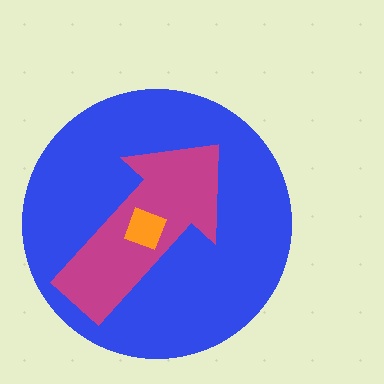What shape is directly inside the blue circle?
The magenta arrow.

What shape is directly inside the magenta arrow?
The orange square.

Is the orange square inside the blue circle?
Yes.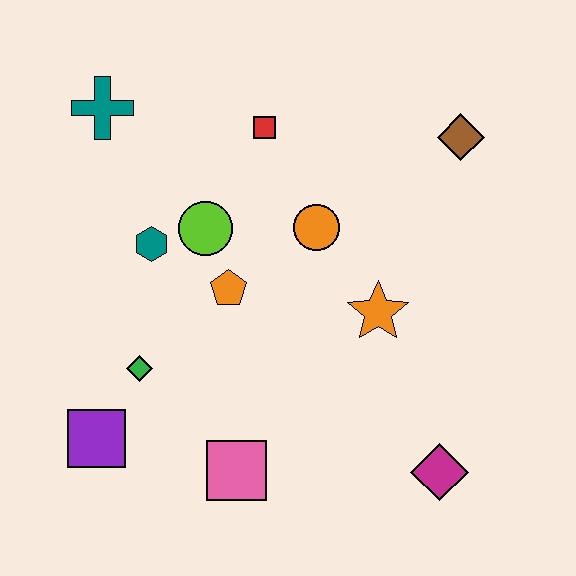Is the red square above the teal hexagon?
Yes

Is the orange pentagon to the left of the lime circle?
No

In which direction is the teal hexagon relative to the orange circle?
The teal hexagon is to the left of the orange circle.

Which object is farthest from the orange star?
The teal cross is farthest from the orange star.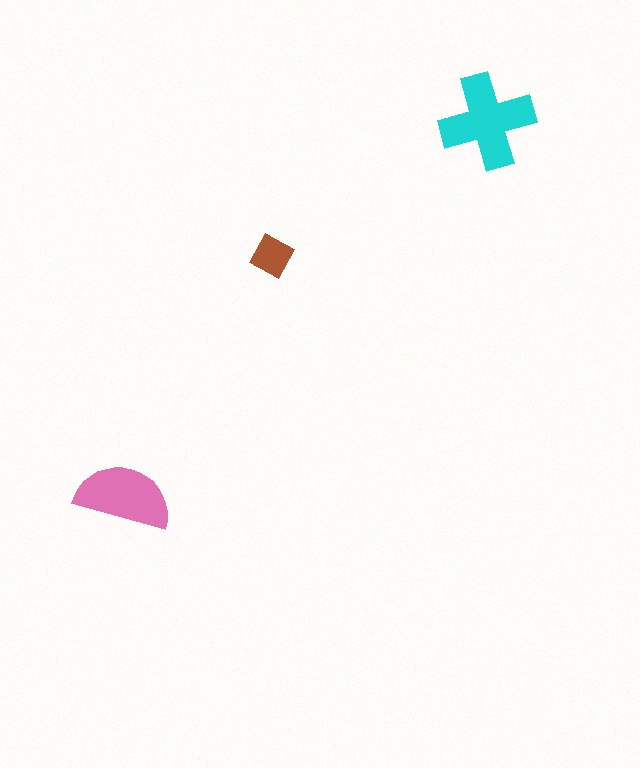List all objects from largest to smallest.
The cyan cross, the pink semicircle, the brown diamond.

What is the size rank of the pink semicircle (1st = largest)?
2nd.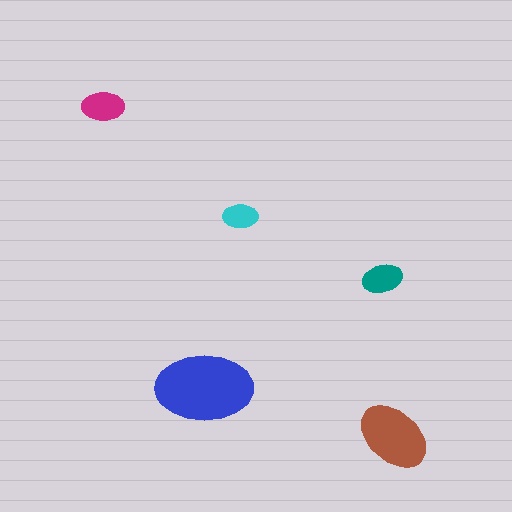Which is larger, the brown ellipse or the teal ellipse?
The brown one.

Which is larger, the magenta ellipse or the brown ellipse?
The brown one.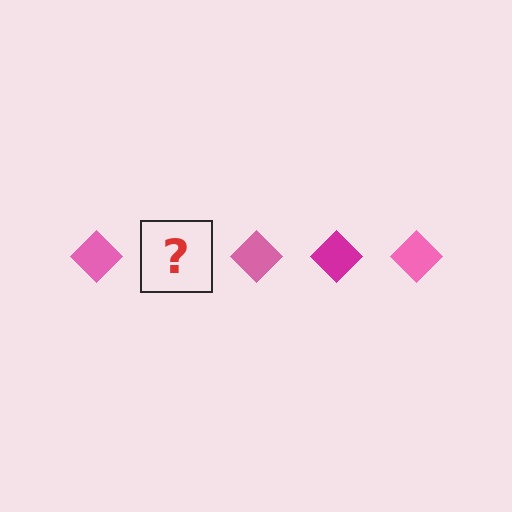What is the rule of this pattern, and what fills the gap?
The rule is that the pattern cycles through pink, magenta diamonds. The gap should be filled with a magenta diamond.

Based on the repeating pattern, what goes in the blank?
The blank should be a magenta diamond.